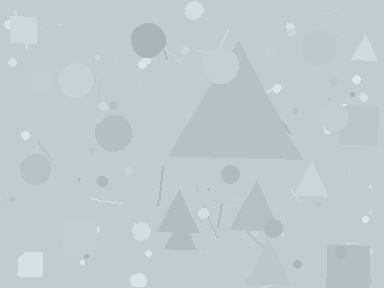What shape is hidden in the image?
A triangle is hidden in the image.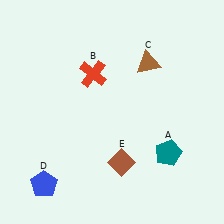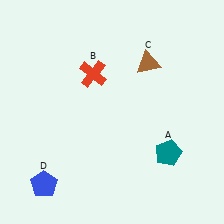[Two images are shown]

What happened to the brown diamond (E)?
The brown diamond (E) was removed in Image 2. It was in the bottom-right area of Image 1.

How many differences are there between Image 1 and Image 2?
There is 1 difference between the two images.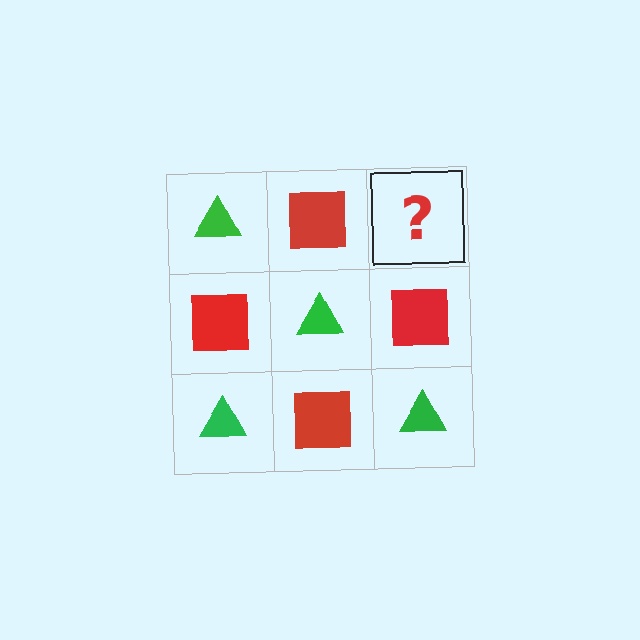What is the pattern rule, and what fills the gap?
The rule is that it alternates green triangle and red square in a checkerboard pattern. The gap should be filled with a green triangle.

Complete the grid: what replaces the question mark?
The question mark should be replaced with a green triangle.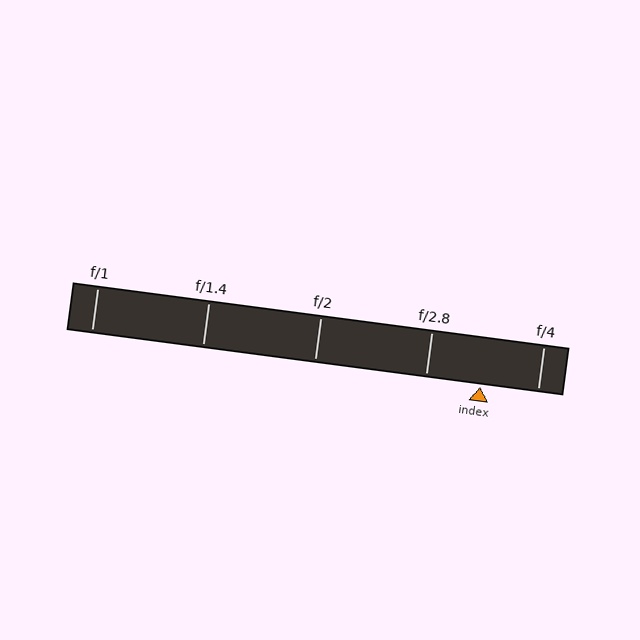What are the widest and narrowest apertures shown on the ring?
The widest aperture shown is f/1 and the narrowest is f/4.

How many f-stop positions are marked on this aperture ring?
There are 5 f-stop positions marked.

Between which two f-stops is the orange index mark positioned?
The index mark is between f/2.8 and f/4.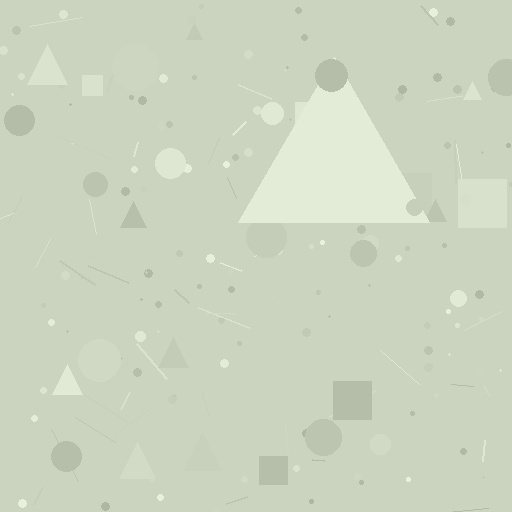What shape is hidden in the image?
A triangle is hidden in the image.